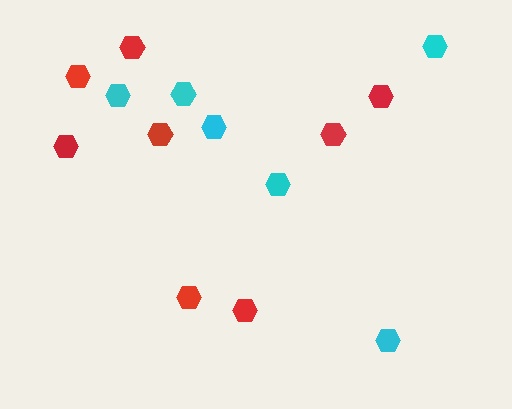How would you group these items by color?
There are 2 groups: one group of red hexagons (8) and one group of cyan hexagons (6).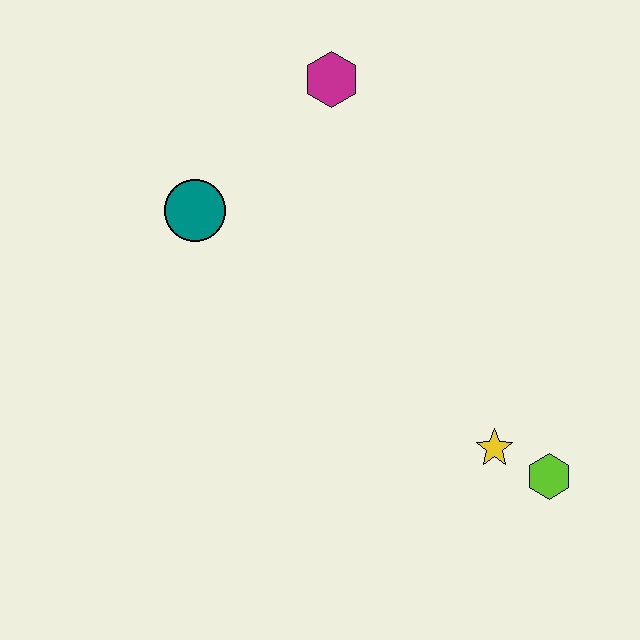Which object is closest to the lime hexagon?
The yellow star is closest to the lime hexagon.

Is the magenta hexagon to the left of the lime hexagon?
Yes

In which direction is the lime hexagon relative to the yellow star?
The lime hexagon is to the right of the yellow star.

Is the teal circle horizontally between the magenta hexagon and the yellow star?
No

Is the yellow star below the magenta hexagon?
Yes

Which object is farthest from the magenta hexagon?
The lime hexagon is farthest from the magenta hexagon.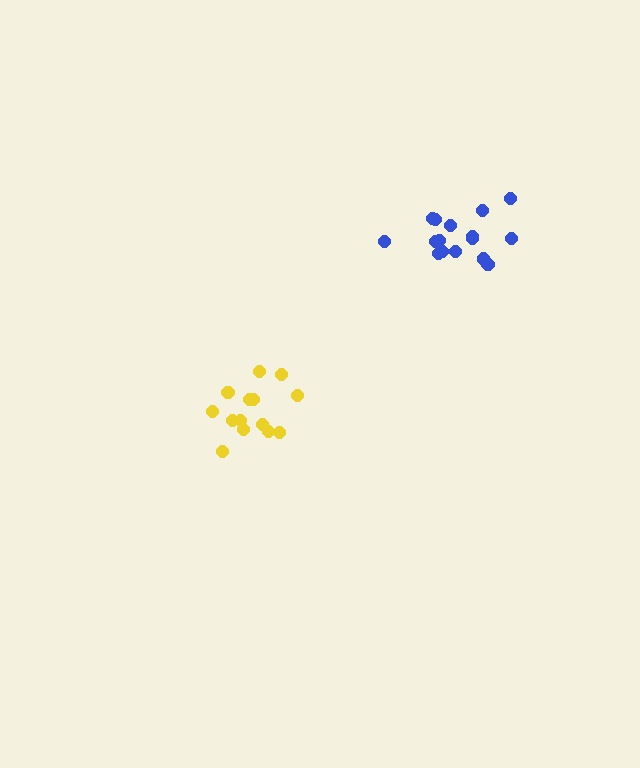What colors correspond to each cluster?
The clusters are colored: yellow, blue.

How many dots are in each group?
Group 1: 14 dots, Group 2: 16 dots (30 total).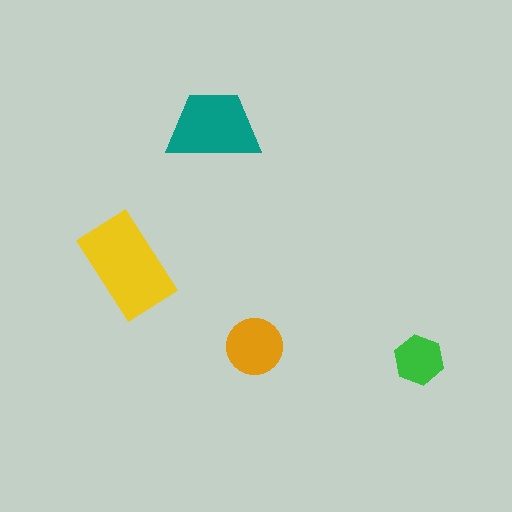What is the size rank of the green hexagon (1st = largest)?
4th.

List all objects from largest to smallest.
The yellow rectangle, the teal trapezoid, the orange circle, the green hexagon.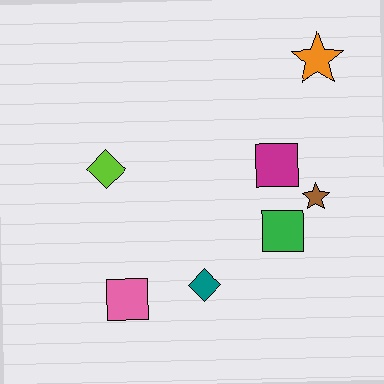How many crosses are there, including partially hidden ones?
There are no crosses.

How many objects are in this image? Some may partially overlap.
There are 7 objects.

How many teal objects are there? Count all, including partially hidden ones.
There is 1 teal object.